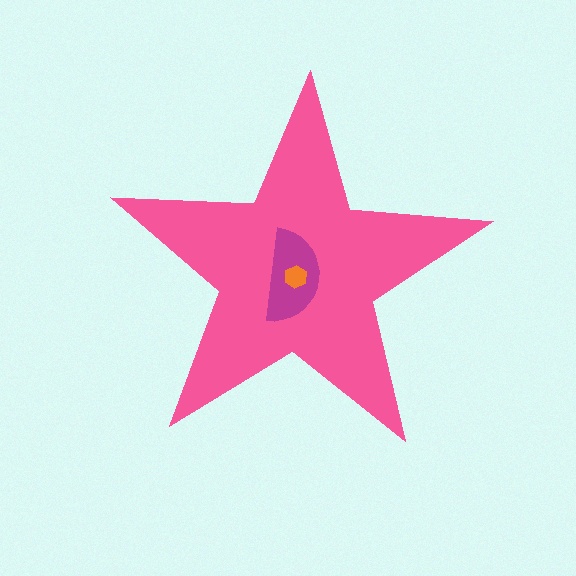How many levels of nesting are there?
3.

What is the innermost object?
The orange hexagon.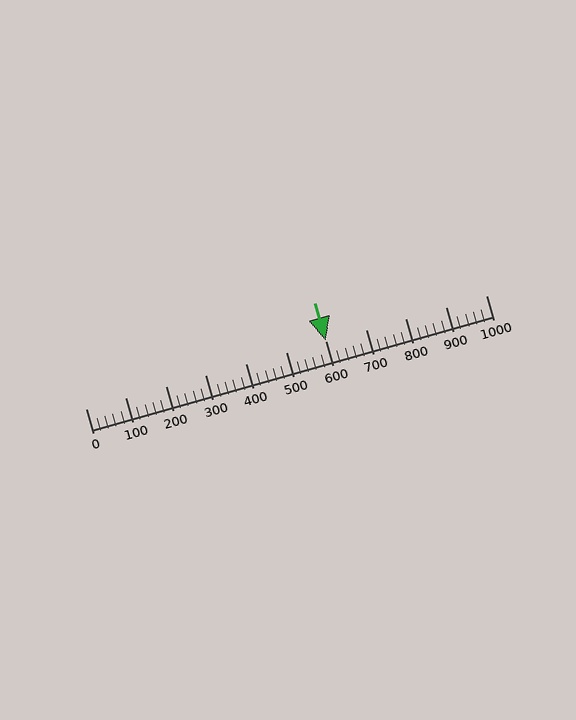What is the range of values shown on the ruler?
The ruler shows values from 0 to 1000.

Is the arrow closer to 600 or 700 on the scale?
The arrow is closer to 600.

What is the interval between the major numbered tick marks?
The major tick marks are spaced 100 units apart.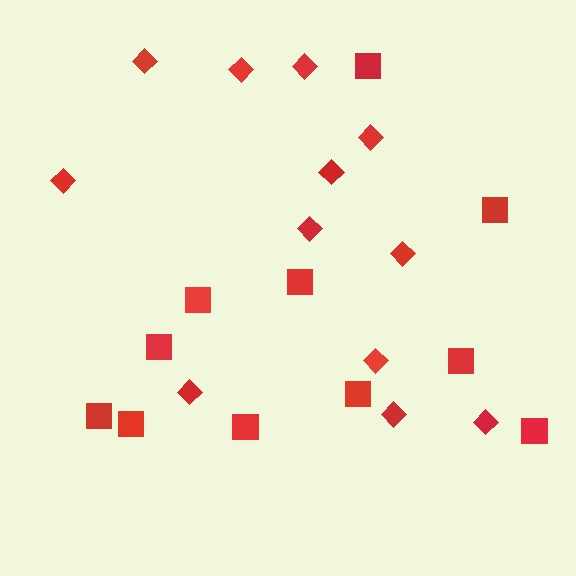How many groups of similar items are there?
There are 2 groups: one group of diamonds (12) and one group of squares (11).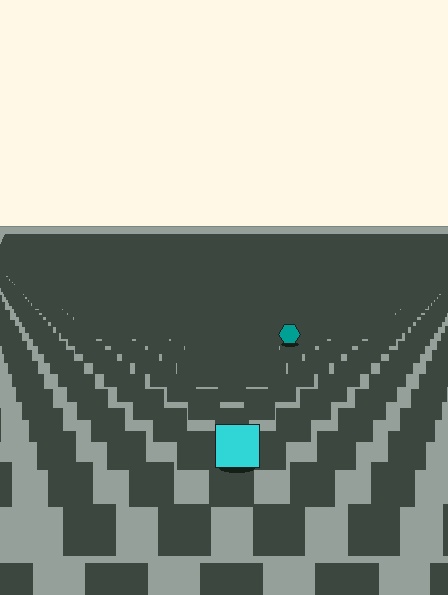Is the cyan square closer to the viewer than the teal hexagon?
Yes. The cyan square is closer — you can tell from the texture gradient: the ground texture is coarser near it.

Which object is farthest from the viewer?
The teal hexagon is farthest from the viewer. It appears smaller and the ground texture around it is denser.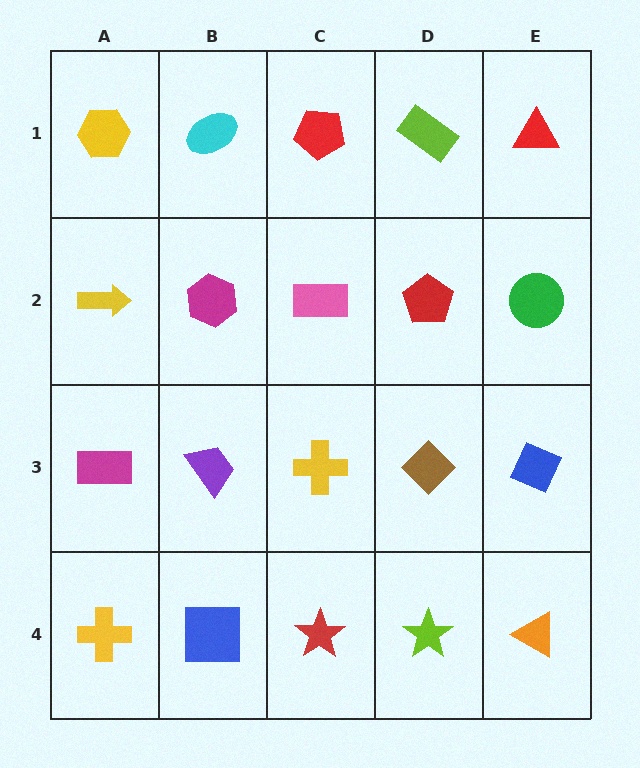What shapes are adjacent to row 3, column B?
A magenta hexagon (row 2, column B), a blue square (row 4, column B), a magenta rectangle (row 3, column A), a yellow cross (row 3, column C).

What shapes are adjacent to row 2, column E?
A red triangle (row 1, column E), a blue diamond (row 3, column E), a red pentagon (row 2, column D).